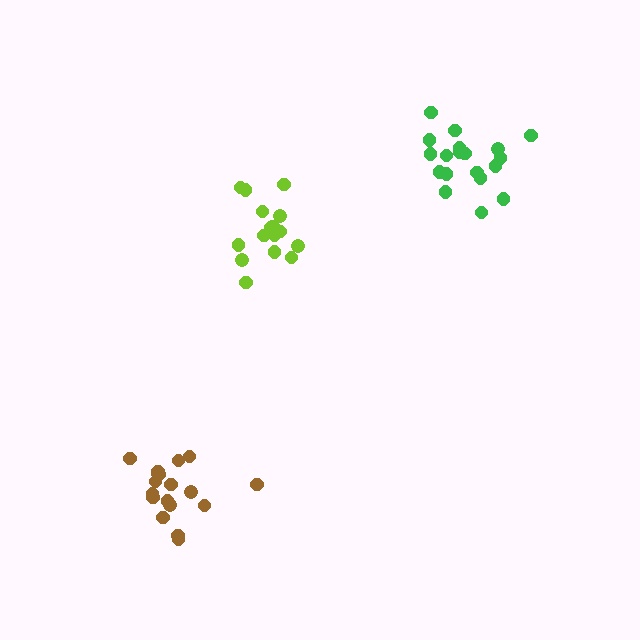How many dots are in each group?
Group 1: 18 dots, Group 2: 16 dots, Group 3: 19 dots (53 total).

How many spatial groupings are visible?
There are 3 spatial groupings.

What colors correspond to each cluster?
The clusters are colored: brown, lime, green.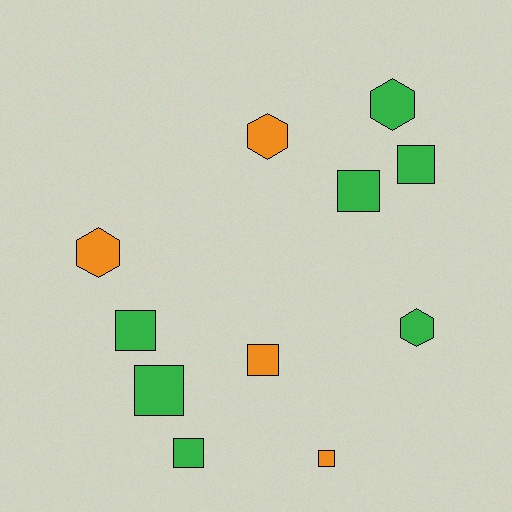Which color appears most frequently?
Green, with 7 objects.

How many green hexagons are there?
There are 2 green hexagons.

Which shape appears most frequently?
Square, with 7 objects.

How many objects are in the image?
There are 11 objects.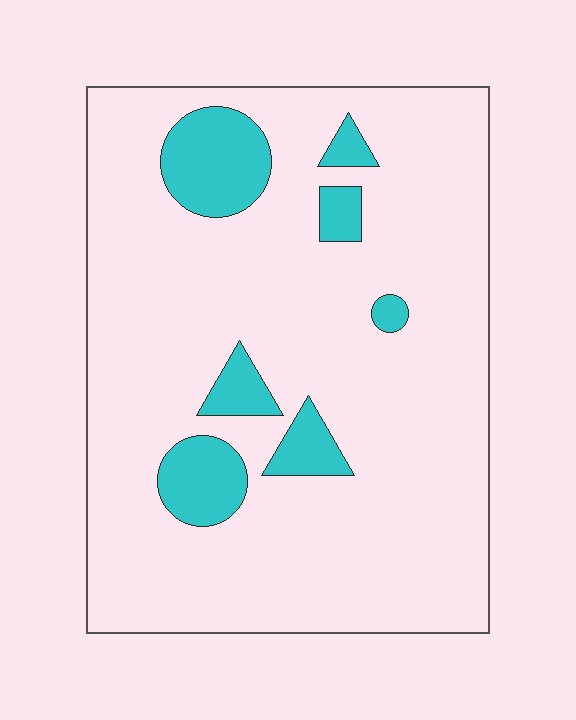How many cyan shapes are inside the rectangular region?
7.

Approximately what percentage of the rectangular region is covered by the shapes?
Approximately 15%.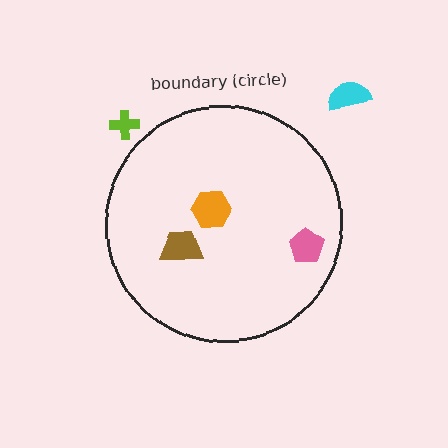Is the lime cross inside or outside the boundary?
Outside.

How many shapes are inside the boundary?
3 inside, 2 outside.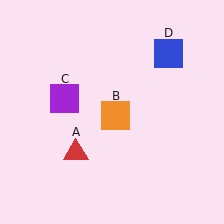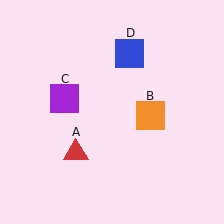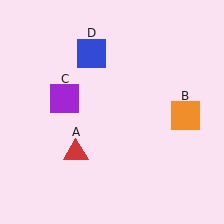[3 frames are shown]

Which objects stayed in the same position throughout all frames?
Red triangle (object A) and purple square (object C) remained stationary.